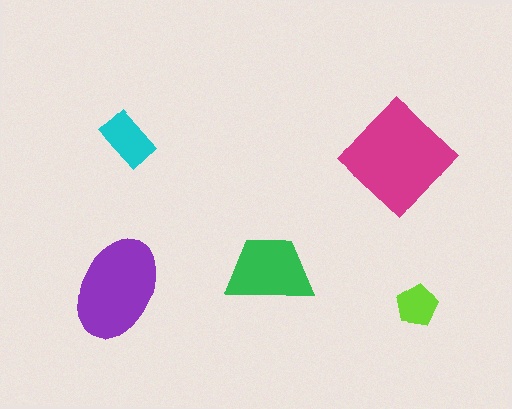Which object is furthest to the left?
The purple ellipse is leftmost.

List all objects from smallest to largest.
The lime pentagon, the cyan rectangle, the green trapezoid, the purple ellipse, the magenta diamond.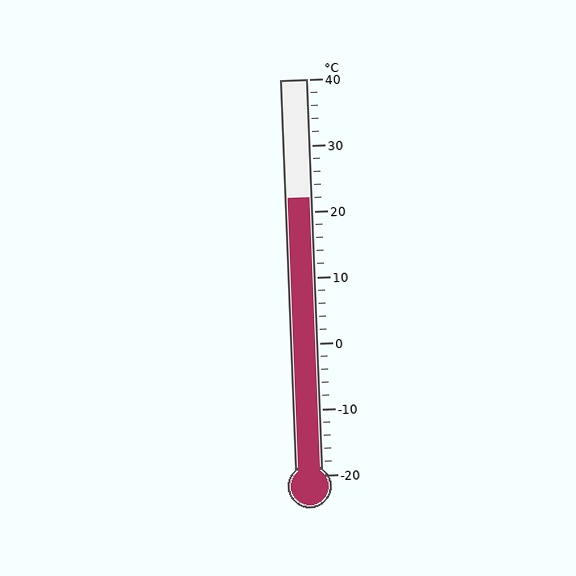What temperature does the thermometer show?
The thermometer shows approximately 22°C.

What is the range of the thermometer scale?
The thermometer scale ranges from -20°C to 40°C.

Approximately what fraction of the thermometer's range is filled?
The thermometer is filled to approximately 70% of its range.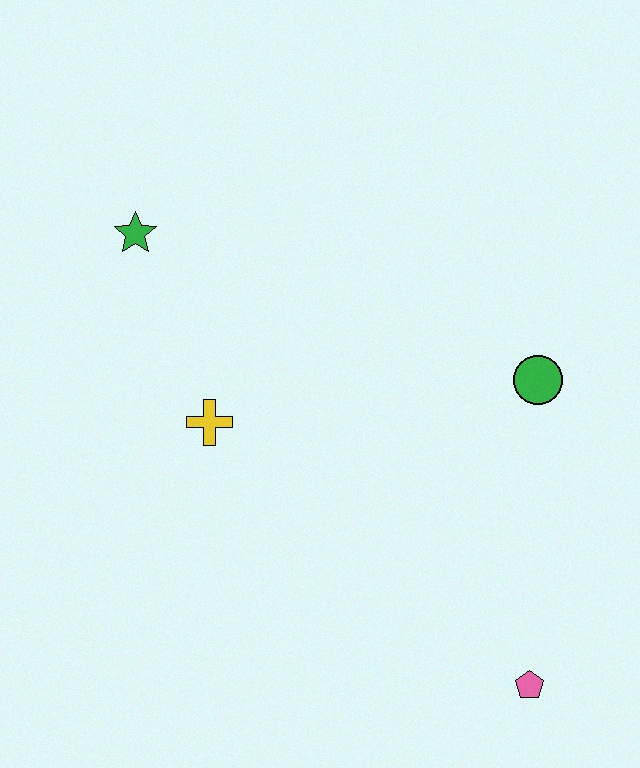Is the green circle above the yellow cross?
Yes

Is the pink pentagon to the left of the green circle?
Yes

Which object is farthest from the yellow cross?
The pink pentagon is farthest from the yellow cross.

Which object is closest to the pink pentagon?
The green circle is closest to the pink pentagon.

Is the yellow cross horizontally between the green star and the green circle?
Yes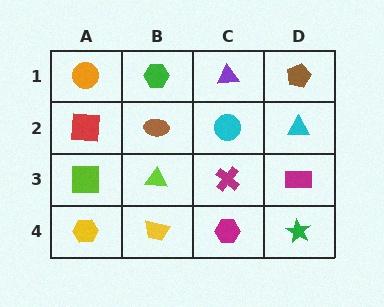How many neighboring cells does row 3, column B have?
4.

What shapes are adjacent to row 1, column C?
A cyan circle (row 2, column C), a green hexagon (row 1, column B), a brown pentagon (row 1, column D).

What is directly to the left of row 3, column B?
A lime square.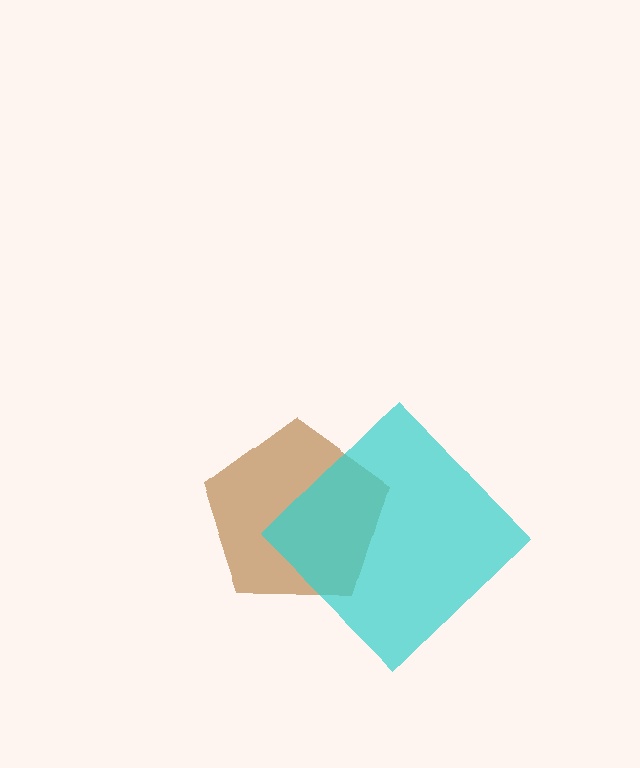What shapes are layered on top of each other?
The layered shapes are: a brown pentagon, a cyan diamond.